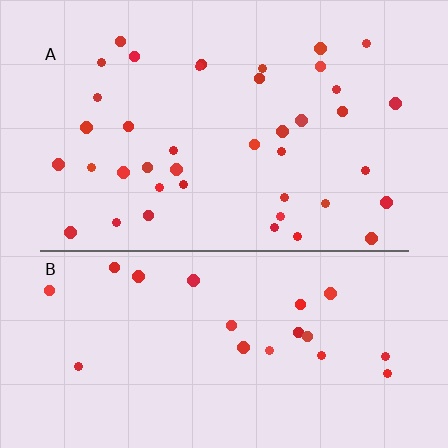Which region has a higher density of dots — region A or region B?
A (the top).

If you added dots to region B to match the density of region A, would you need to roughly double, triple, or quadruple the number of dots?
Approximately double.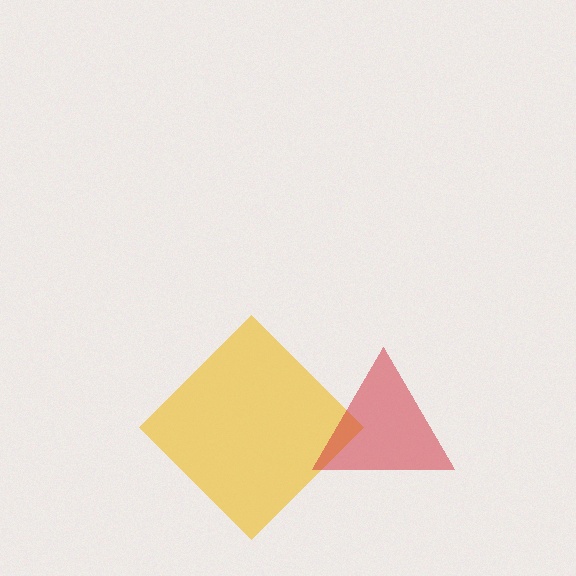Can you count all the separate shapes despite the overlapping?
Yes, there are 2 separate shapes.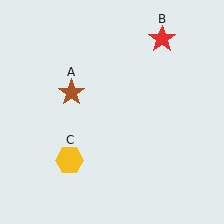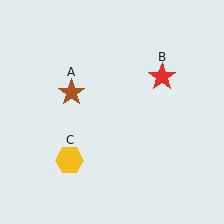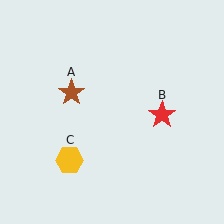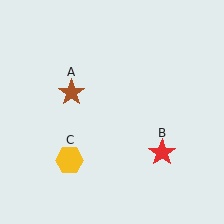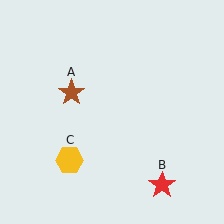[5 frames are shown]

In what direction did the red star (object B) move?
The red star (object B) moved down.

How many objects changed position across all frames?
1 object changed position: red star (object B).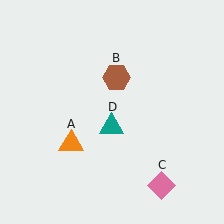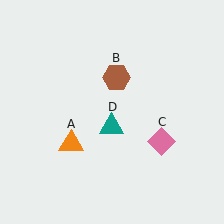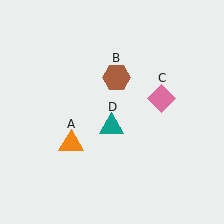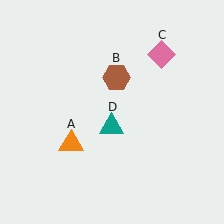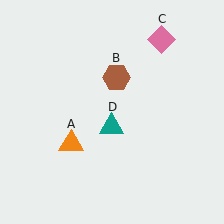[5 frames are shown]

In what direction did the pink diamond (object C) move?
The pink diamond (object C) moved up.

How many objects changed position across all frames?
1 object changed position: pink diamond (object C).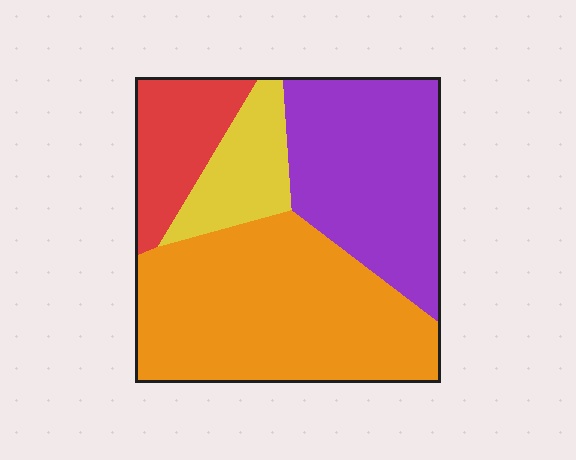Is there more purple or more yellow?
Purple.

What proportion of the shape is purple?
Purple covers around 30% of the shape.